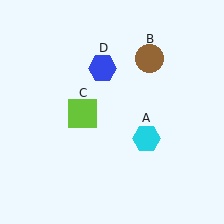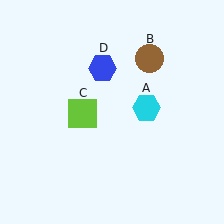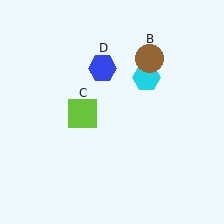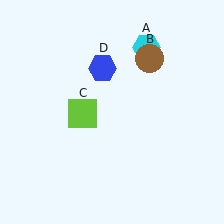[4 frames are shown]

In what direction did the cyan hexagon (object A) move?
The cyan hexagon (object A) moved up.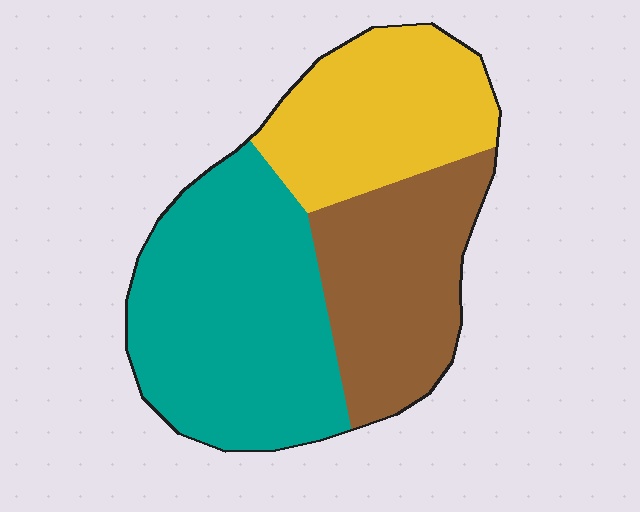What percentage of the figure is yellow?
Yellow takes up about one quarter (1/4) of the figure.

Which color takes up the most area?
Teal, at roughly 45%.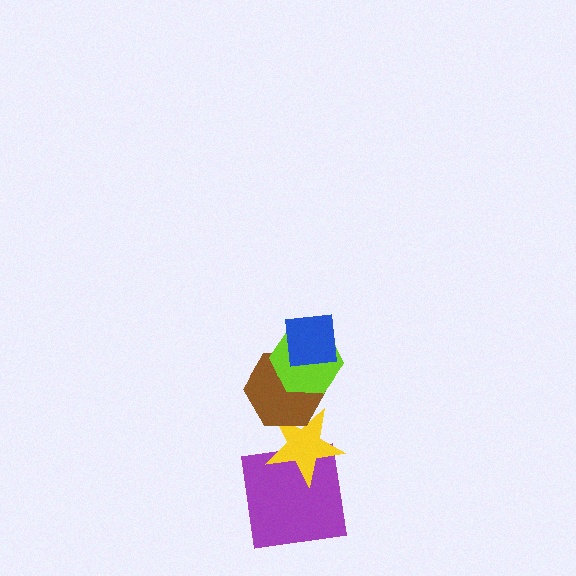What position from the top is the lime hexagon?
The lime hexagon is 2nd from the top.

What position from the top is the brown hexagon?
The brown hexagon is 3rd from the top.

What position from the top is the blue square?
The blue square is 1st from the top.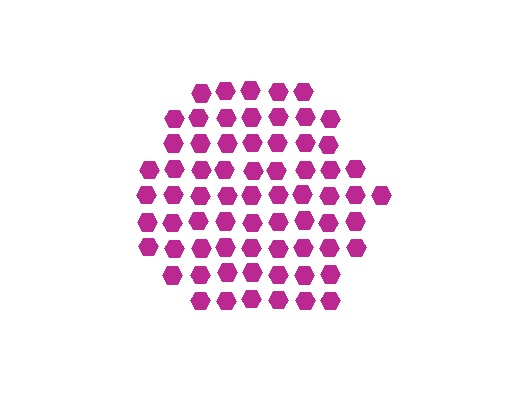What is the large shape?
The large shape is a hexagon.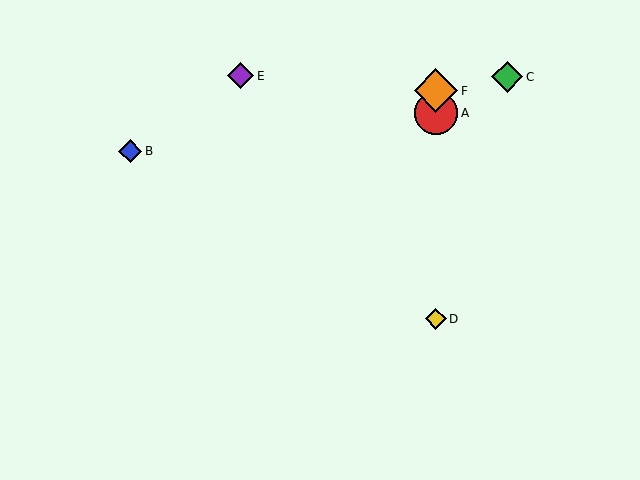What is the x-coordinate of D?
Object D is at x≈436.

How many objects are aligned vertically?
3 objects (A, D, F) are aligned vertically.